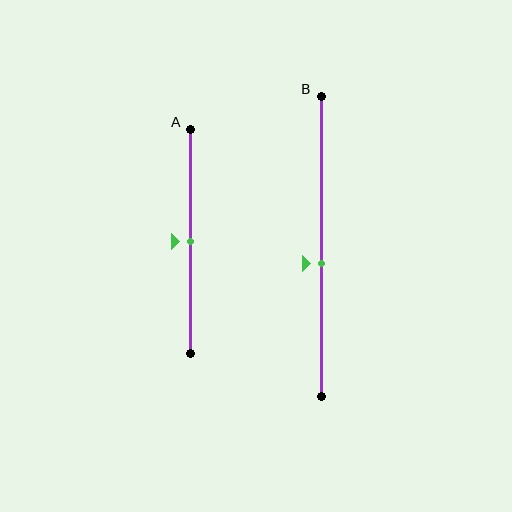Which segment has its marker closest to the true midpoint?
Segment A has its marker closest to the true midpoint.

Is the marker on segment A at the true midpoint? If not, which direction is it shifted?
Yes, the marker on segment A is at the true midpoint.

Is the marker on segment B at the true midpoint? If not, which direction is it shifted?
No, the marker on segment B is shifted downward by about 6% of the segment length.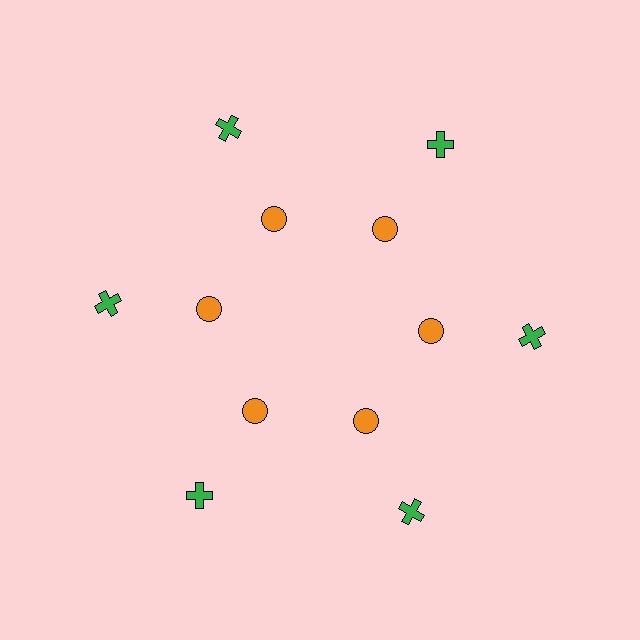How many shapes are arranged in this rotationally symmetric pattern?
There are 12 shapes, arranged in 6 groups of 2.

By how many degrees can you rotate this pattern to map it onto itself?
The pattern maps onto itself every 60 degrees of rotation.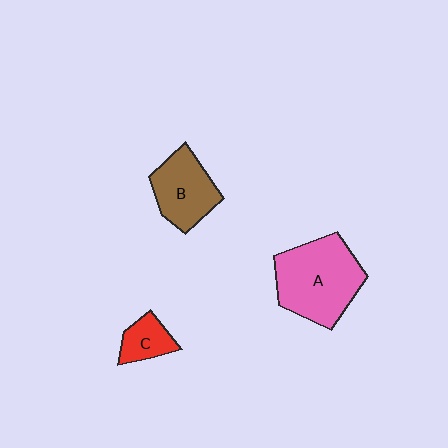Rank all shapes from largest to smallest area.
From largest to smallest: A (pink), B (brown), C (red).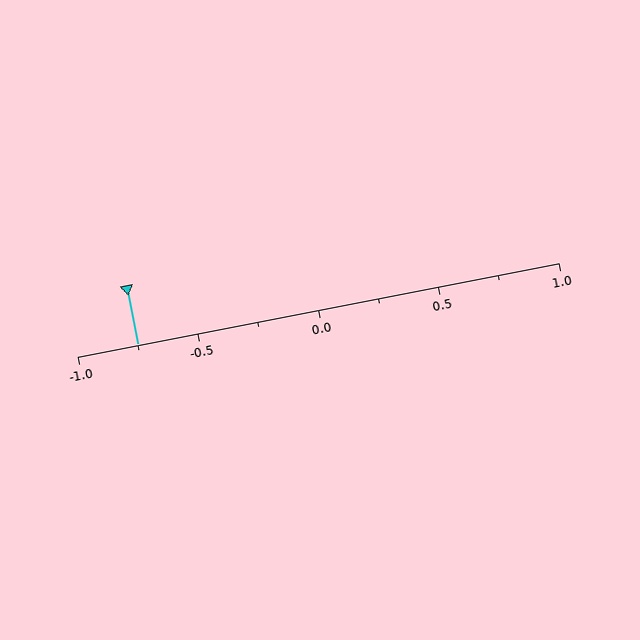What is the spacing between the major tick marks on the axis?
The major ticks are spaced 0.5 apart.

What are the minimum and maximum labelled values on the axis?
The axis runs from -1.0 to 1.0.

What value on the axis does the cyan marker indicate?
The marker indicates approximately -0.75.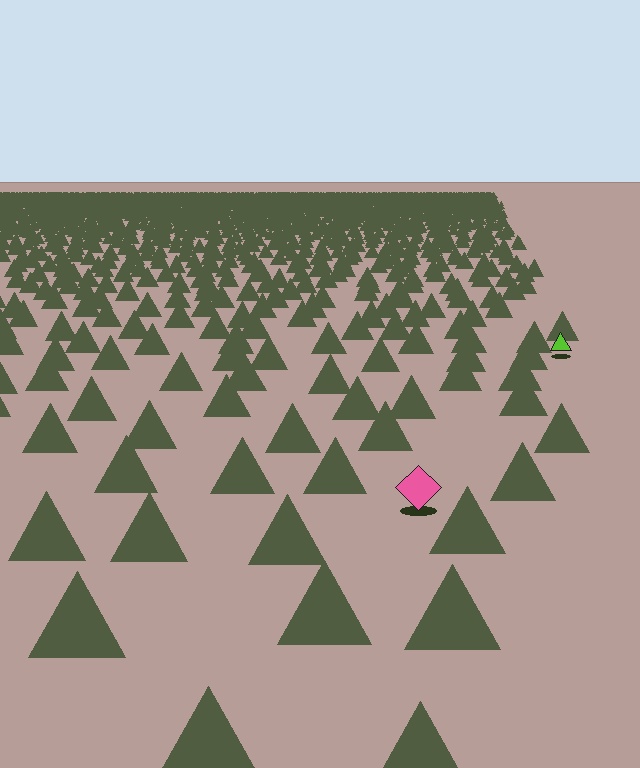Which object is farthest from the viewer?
The lime triangle is farthest from the viewer. It appears smaller and the ground texture around it is denser.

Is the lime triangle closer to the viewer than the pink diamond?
No. The pink diamond is closer — you can tell from the texture gradient: the ground texture is coarser near it.